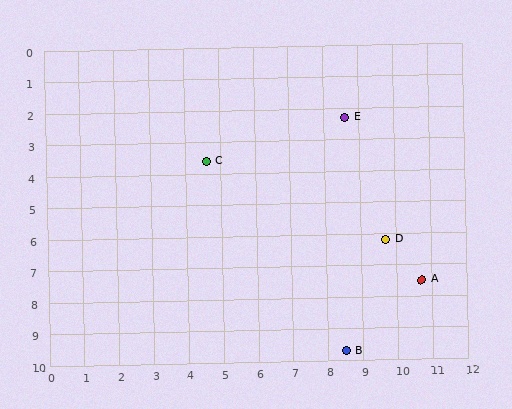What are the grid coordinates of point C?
Point C is at approximately (4.6, 3.6).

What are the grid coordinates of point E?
Point E is at approximately (8.6, 2.3).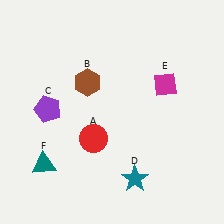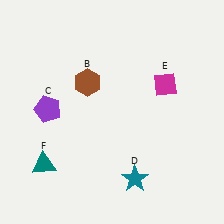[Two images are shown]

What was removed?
The red circle (A) was removed in Image 2.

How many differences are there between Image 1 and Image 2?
There is 1 difference between the two images.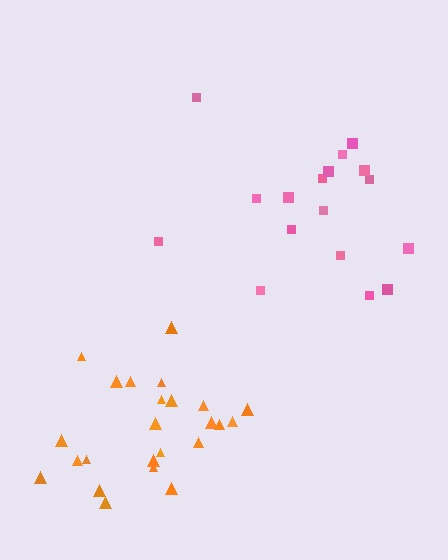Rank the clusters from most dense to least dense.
orange, pink.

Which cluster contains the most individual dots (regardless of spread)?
Orange (24).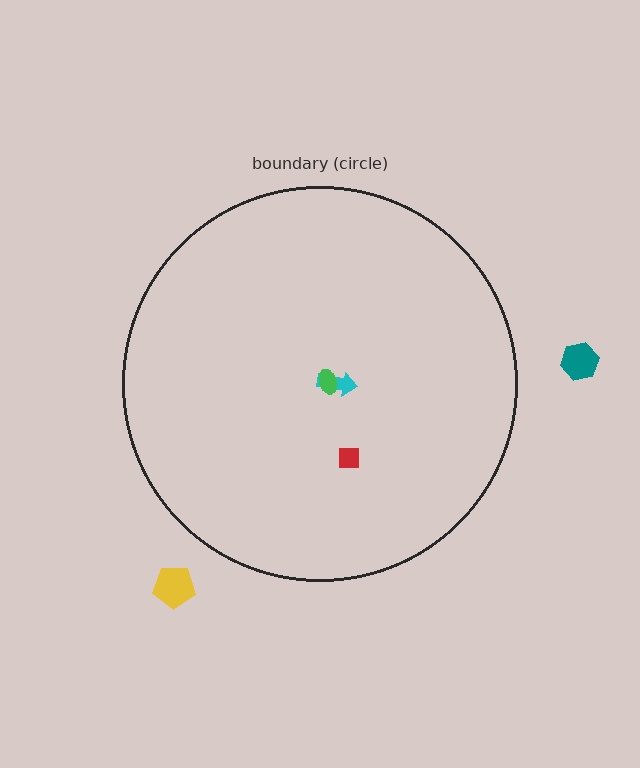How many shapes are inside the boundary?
3 inside, 2 outside.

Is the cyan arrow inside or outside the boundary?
Inside.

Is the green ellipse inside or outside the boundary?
Inside.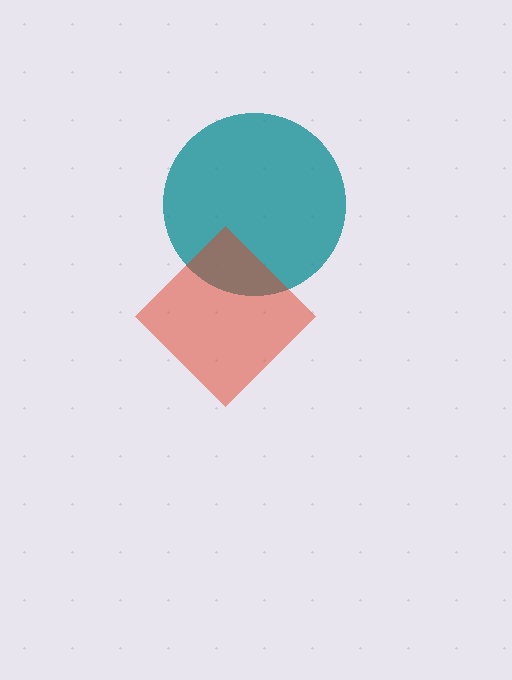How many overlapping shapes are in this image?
There are 2 overlapping shapes in the image.